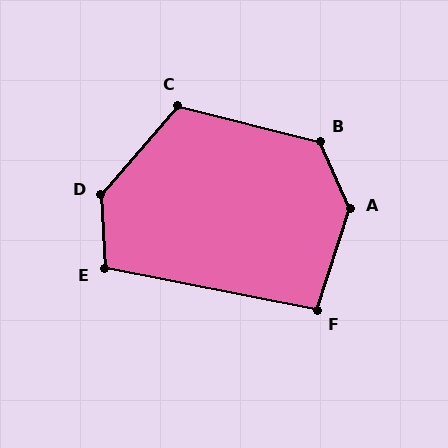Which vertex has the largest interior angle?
A, at approximately 138 degrees.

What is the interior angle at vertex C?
Approximately 117 degrees (obtuse).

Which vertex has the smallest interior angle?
F, at approximately 97 degrees.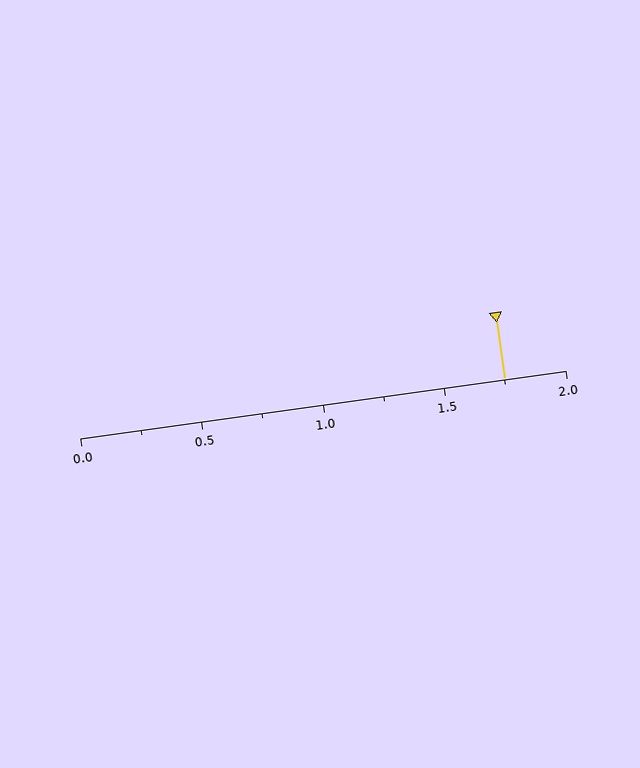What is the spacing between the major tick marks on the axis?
The major ticks are spaced 0.5 apart.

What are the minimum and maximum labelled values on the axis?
The axis runs from 0.0 to 2.0.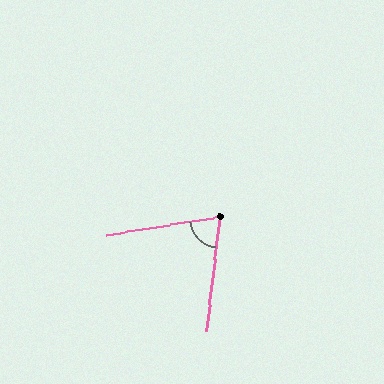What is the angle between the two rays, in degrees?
Approximately 74 degrees.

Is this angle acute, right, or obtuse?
It is acute.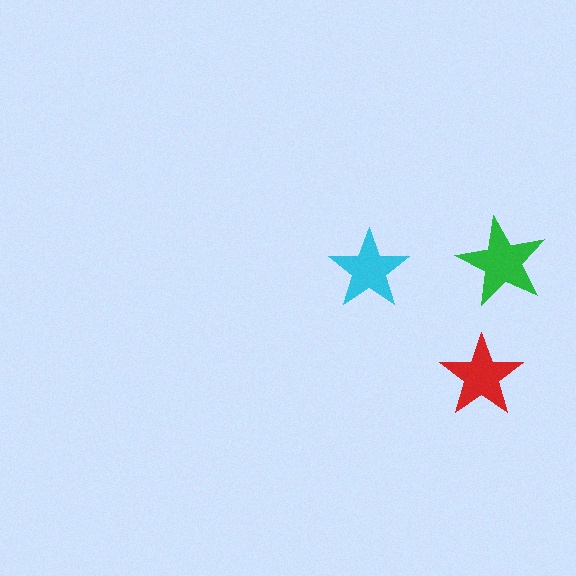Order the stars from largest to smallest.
the green one, the red one, the cyan one.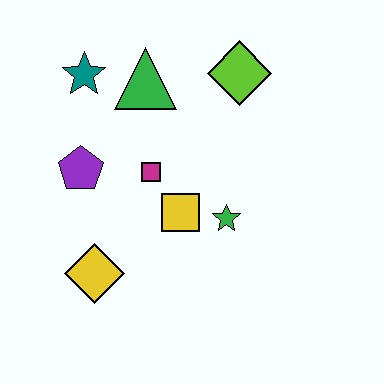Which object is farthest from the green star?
The teal star is farthest from the green star.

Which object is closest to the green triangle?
The teal star is closest to the green triangle.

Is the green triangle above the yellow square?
Yes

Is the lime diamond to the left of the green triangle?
No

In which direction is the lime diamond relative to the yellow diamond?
The lime diamond is above the yellow diamond.